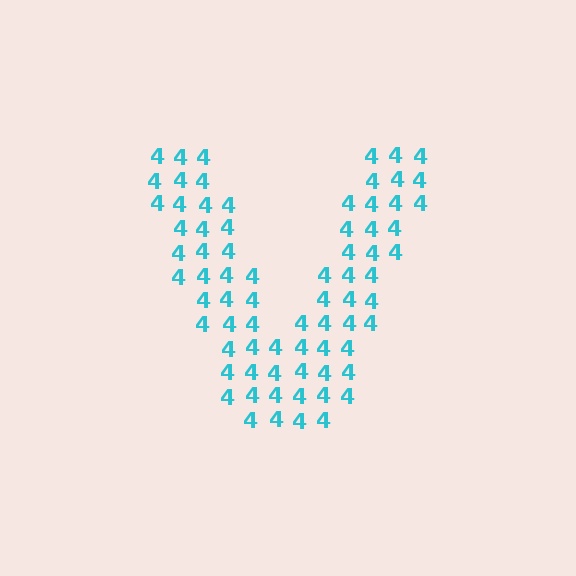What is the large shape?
The large shape is the letter V.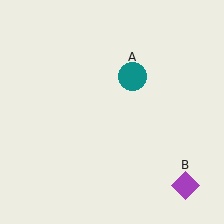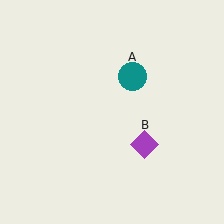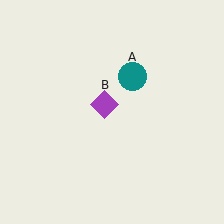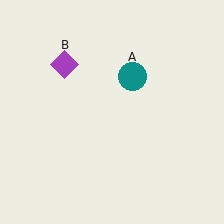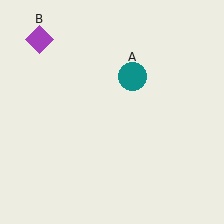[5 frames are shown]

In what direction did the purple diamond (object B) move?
The purple diamond (object B) moved up and to the left.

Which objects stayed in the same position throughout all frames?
Teal circle (object A) remained stationary.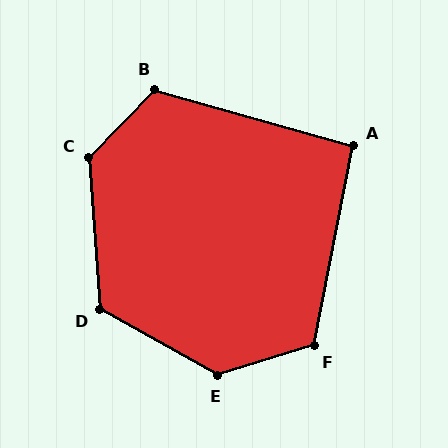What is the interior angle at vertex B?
Approximately 119 degrees (obtuse).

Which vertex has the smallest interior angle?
A, at approximately 95 degrees.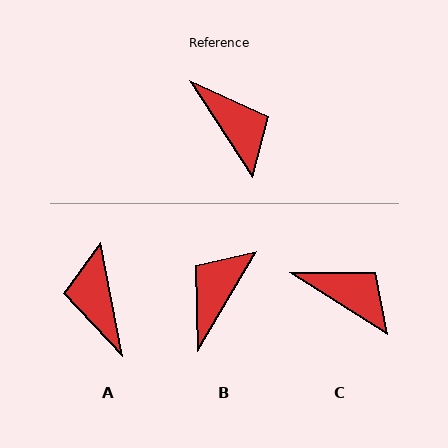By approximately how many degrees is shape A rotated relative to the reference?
Approximately 158 degrees counter-clockwise.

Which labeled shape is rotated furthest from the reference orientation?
A, about 158 degrees away.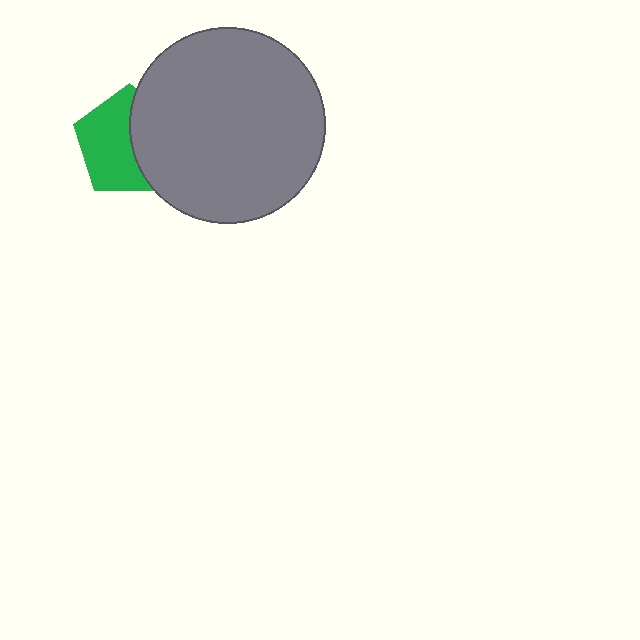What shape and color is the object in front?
The object in front is a gray circle.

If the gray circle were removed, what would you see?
You would see the complete green pentagon.